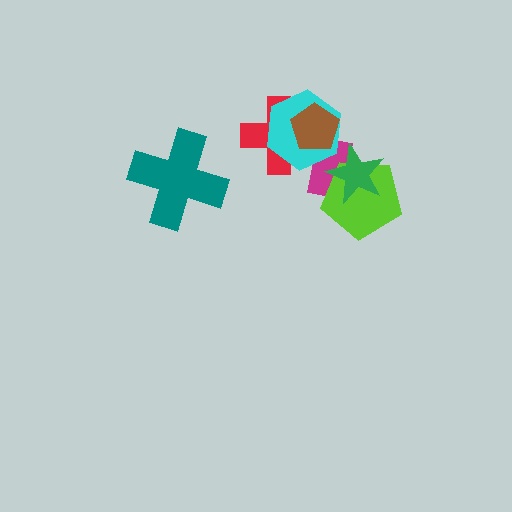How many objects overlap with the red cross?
3 objects overlap with the red cross.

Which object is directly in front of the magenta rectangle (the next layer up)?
The lime pentagon is directly in front of the magenta rectangle.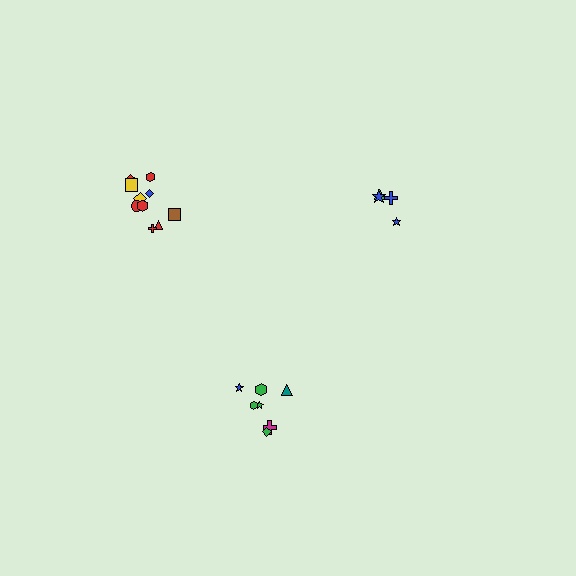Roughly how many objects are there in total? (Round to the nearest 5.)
Roughly 20 objects in total.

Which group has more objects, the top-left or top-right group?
The top-left group.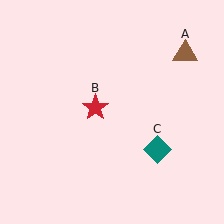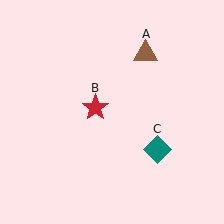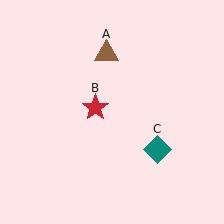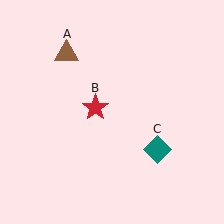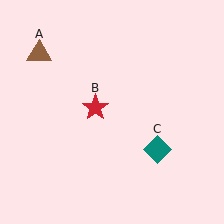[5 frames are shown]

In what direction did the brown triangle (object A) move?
The brown triangle (object A) moved left.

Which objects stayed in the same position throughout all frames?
Red star (object B) and teal diamond (object C) remained stationary.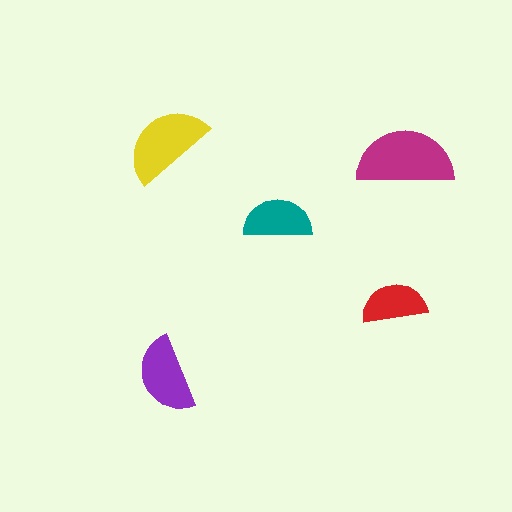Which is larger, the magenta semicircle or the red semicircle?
The magenta one.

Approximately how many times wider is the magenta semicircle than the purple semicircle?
About 1.5 times wider.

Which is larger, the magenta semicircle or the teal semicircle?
The magenta one.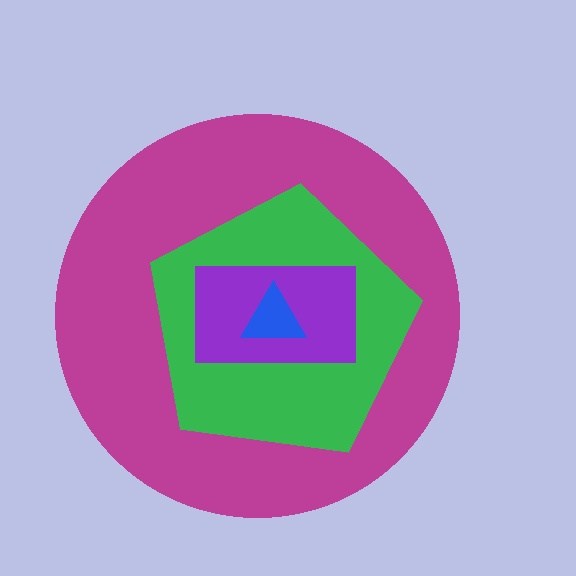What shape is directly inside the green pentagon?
The purple rectangle.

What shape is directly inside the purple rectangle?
The blue triangle.